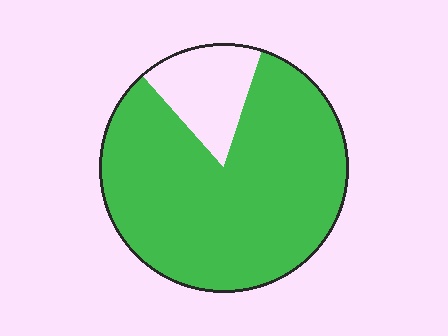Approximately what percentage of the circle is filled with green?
Approximately 85%.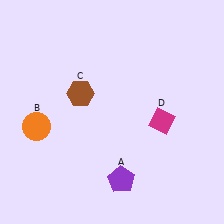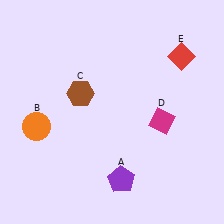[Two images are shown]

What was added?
A red diamond (E) was added in Image 2.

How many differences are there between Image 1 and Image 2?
There is 1 difference between the two images.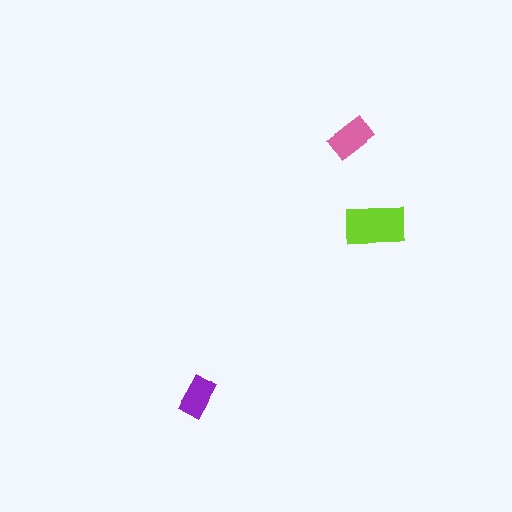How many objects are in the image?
There are 3 objects in the image.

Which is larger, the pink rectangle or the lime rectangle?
The lime one.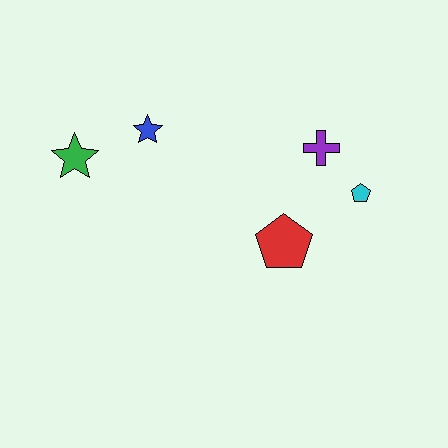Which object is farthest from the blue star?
The cyan pentagon is farthest from the blue star.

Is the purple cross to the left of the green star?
No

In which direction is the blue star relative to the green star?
The blue star is to the right of the green star.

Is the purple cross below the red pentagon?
No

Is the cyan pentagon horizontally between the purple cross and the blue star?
No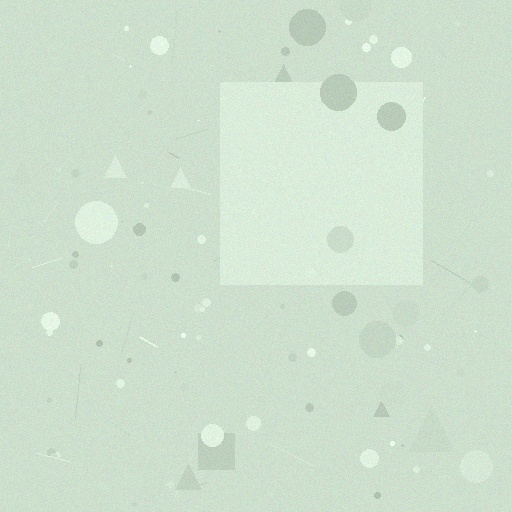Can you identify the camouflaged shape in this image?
The camouflaged shape is a square.